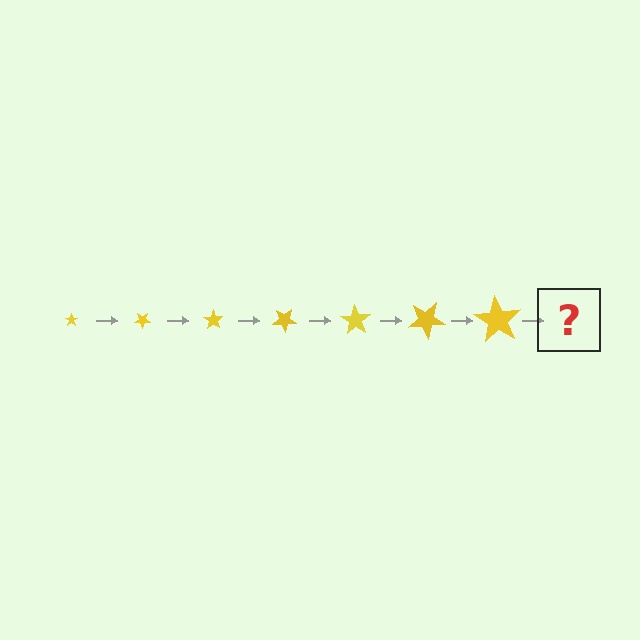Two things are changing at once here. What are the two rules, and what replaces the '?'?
The two rules are that the star grows larger each step and it rotates 35 degrees each step. The '?' should be a star, larger than the previous one and rotated 245 degrees from the start.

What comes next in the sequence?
The next element should be a star, larger than the previous one and rotated 245 degrees from the start.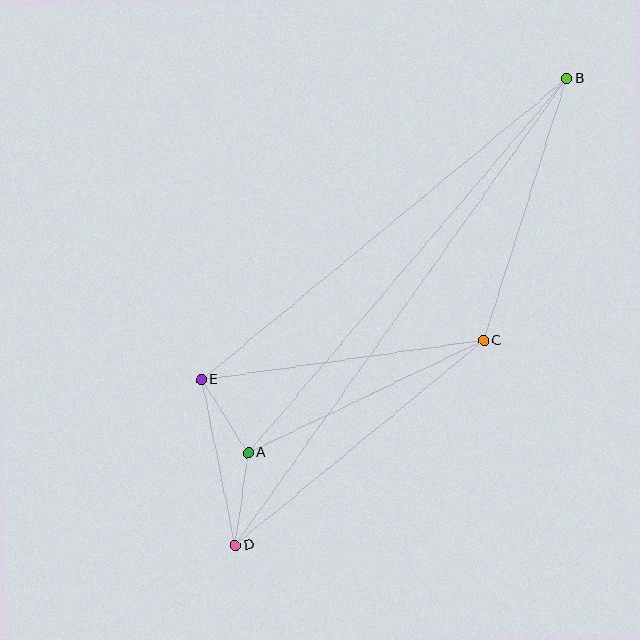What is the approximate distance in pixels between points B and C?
The distance between B and C is approximately 275 pixels.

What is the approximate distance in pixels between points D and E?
The distance between D and E is approximately 169 pixels.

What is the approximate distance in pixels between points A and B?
The distance between A and B is approximately 492 pixels.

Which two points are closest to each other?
Points A and E are closest to each other.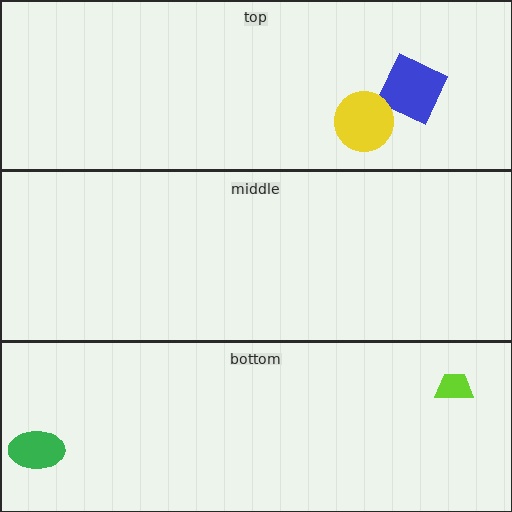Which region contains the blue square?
The top region.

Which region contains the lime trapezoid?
The bottom region.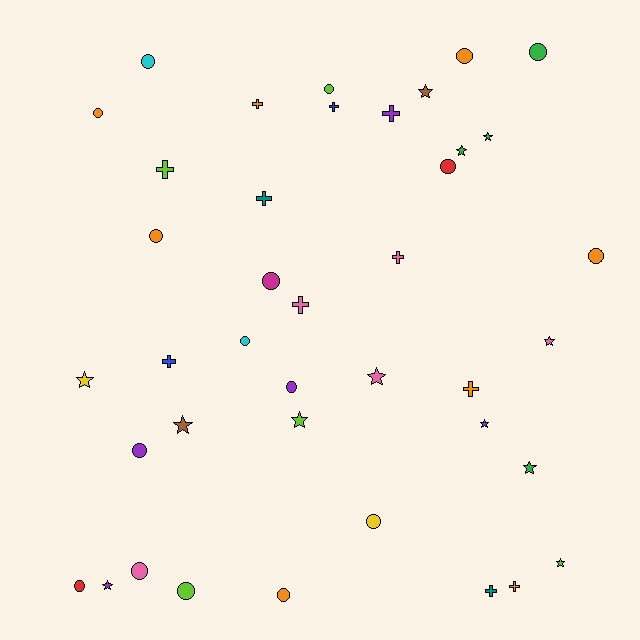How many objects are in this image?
There are 40 objects.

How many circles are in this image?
There are 17 circles.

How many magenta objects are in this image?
There is 1 magenta object.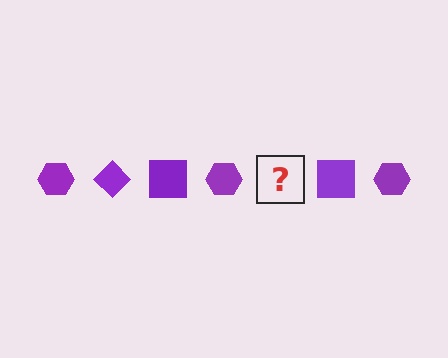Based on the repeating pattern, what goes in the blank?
The blank should be a purple diamond.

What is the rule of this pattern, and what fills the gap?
The rule is that the pattern cycles through hexagon, diamond, square shapes in purple. The gap should be filled with a purple diamond.